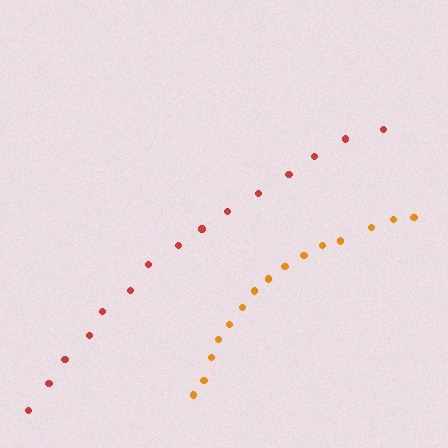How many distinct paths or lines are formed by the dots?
There are 2 distinct paths.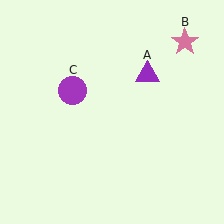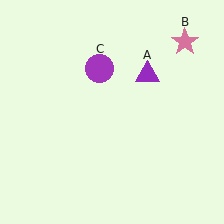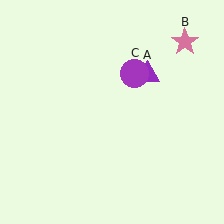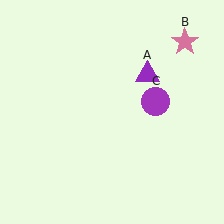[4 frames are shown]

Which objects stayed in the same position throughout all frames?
Purple triangle (object A) and pink star (object B) remained stationary.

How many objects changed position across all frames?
1 object changed position: purple circle (object C).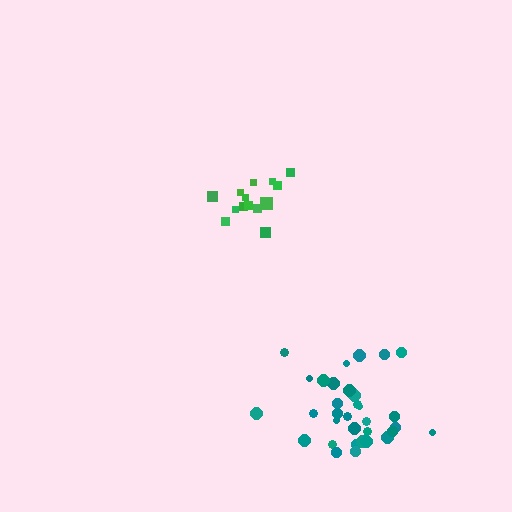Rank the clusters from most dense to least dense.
teal, green.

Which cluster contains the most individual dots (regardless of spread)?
Teal (33).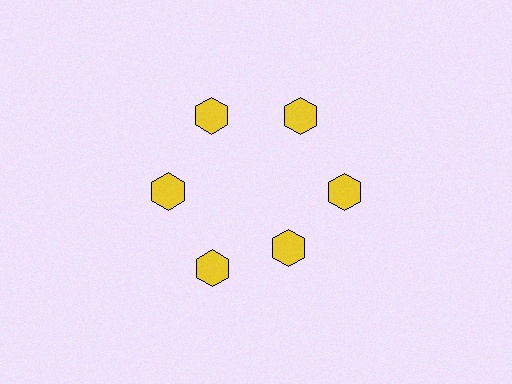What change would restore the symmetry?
The symmetry would be restored by moving it outward, back onto the ring so that all 6 hexagons sit at equal angles and equal distance from the center.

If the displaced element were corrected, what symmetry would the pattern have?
It would have 6-fold rotational symmetry — the pattern would map onto itself every 60 degrees.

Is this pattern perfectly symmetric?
No. The 6 yellow hexagons are arranged in a ring, but one element near the 5 o'clock position is pulled inward toward the center, breaking the 6-fold rotational symmetry.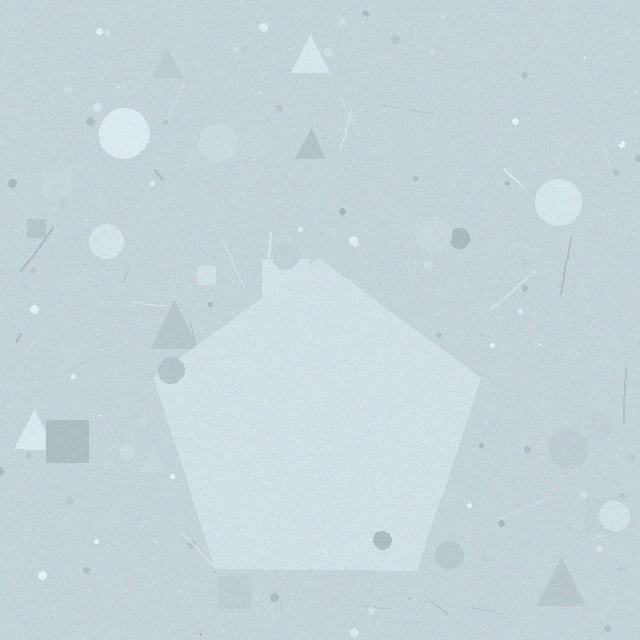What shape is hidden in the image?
A pentagon is hidden in the image.